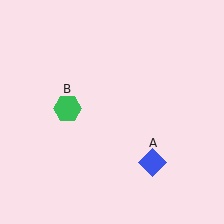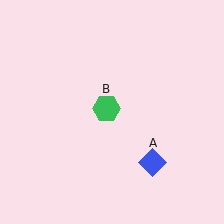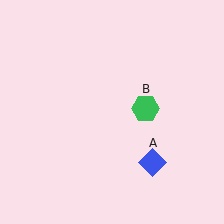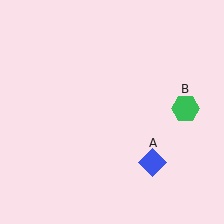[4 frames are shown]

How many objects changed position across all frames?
1 object changed position: green hexagon (object B).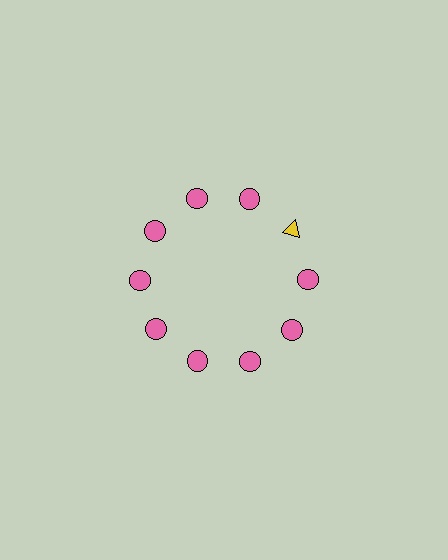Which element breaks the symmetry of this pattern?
The yellow triangle at roughly the 2 o'clock position breaks the symmetry. All other shapes are pink circles.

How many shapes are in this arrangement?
There are 10 shapes arranged in a ring pattern.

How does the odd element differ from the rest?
It differs in both color (yellow instead of pink) and shape (triangle instead of circle).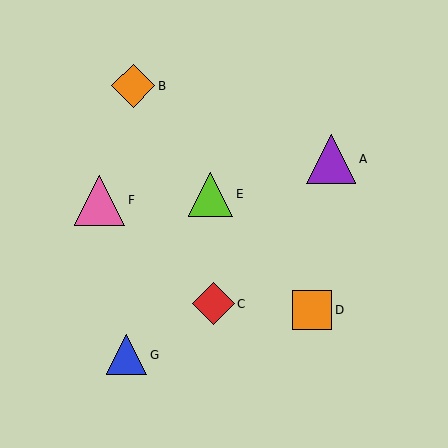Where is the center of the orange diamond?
The center of the orange diamond is at (133, 86).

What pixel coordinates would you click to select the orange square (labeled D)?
Click at (312, 310) to select the orange square D.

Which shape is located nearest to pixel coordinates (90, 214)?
The pink triangle (labeled F) at (100, 200) is nearest to that location.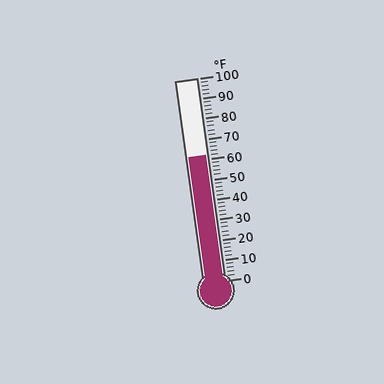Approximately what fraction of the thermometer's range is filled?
The thermometer is filled to approximately 60% of its range.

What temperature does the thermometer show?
The thermometer shows approximately 62°F.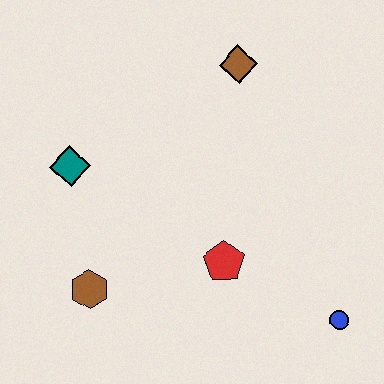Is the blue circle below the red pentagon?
Yes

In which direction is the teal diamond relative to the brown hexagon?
The teal diamond is above the brown hexagon.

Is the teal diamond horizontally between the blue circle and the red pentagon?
No